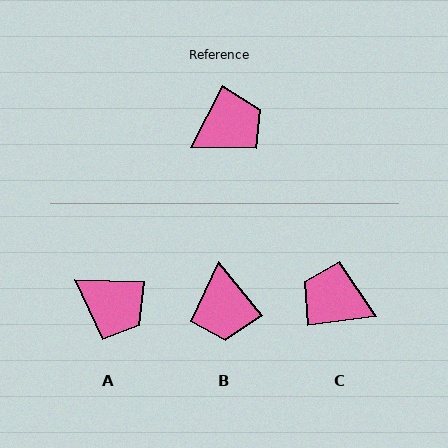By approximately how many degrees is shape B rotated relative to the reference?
Approximately 114 degrees clockwise.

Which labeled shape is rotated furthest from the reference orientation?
C, about 125 degrees away.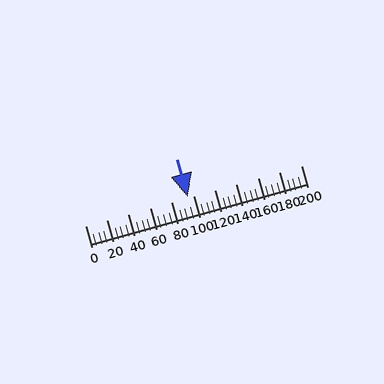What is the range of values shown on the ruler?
The ruler shows values from 0 to 200.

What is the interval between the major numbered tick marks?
The major tick marks are spaced 20 units apart.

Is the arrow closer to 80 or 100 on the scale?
The arrow is closer to 100.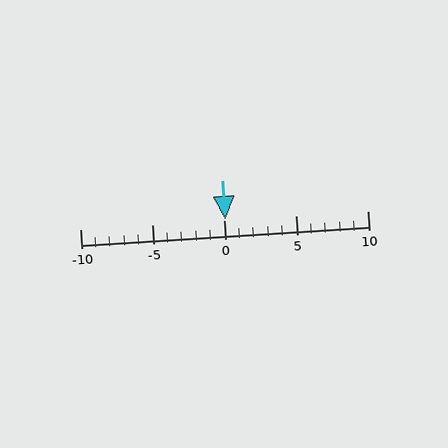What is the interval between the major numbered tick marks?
The major tick marks are spaced 5 units apart.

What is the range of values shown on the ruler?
The ruler shows values from -10 to 10.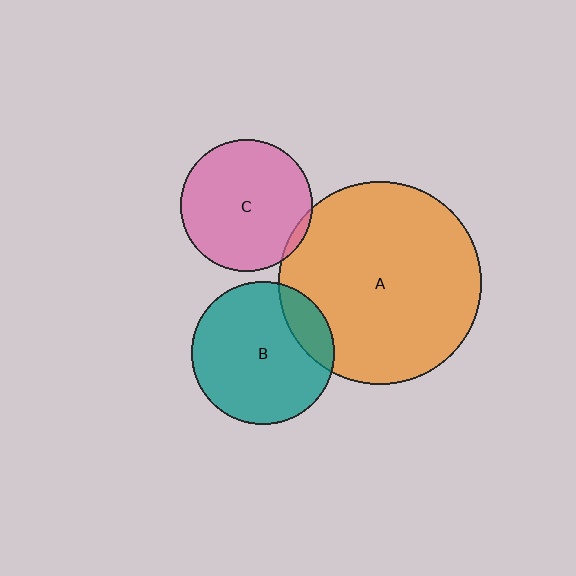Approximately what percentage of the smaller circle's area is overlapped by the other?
Approximately 15%.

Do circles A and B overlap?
Yes.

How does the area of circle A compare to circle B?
Approximately 2.0 times.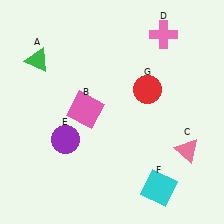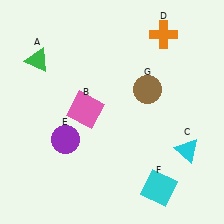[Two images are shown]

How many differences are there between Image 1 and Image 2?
There are 3 differences between the two images.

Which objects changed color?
C changed from pink to cyan. D changed from pink to orange. G changed from red to brown.